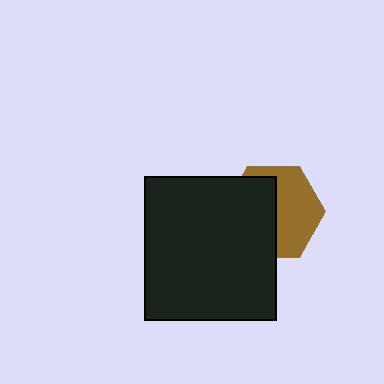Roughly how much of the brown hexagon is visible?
About half of it is visible (roughly 49%).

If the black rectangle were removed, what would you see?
You would see the complete brown hexagon.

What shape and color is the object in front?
The object in front is a black rectangle.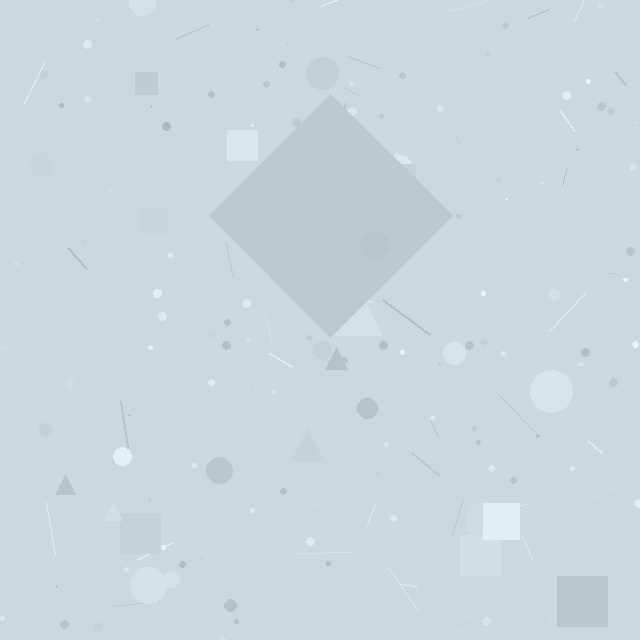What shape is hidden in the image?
A diamond is hidden in the image.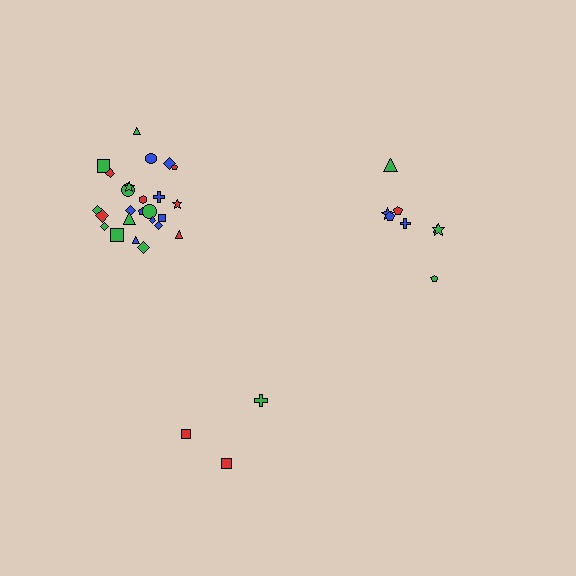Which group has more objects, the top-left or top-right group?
The top-left group.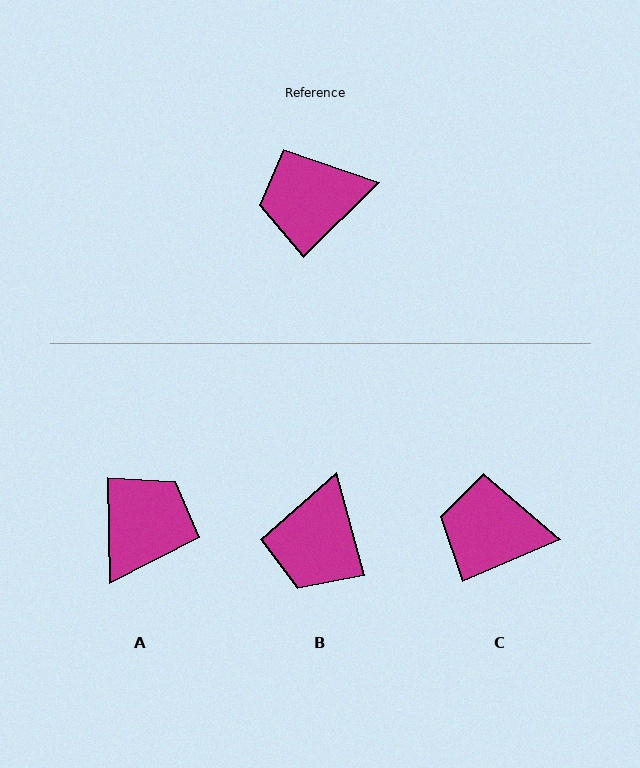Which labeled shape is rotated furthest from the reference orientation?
A, about 134 degrees away.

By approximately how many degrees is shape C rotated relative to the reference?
Approximately 22 degrees clockwise.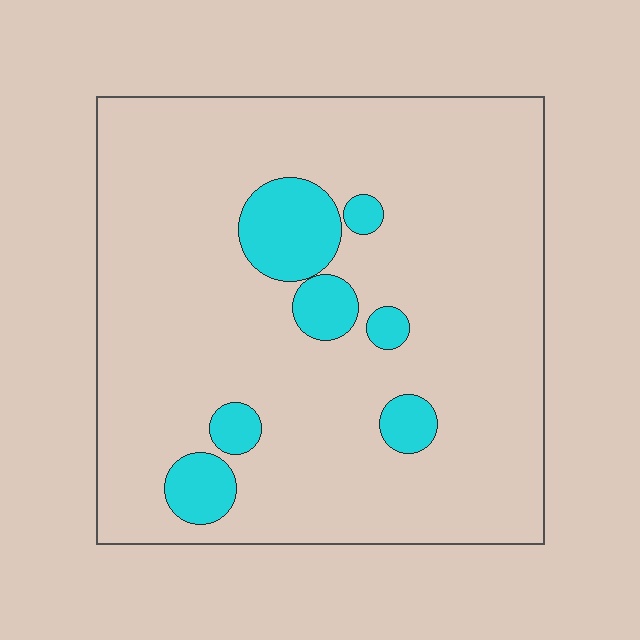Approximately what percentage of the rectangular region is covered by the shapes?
Approximately 10%.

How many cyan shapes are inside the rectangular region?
7.